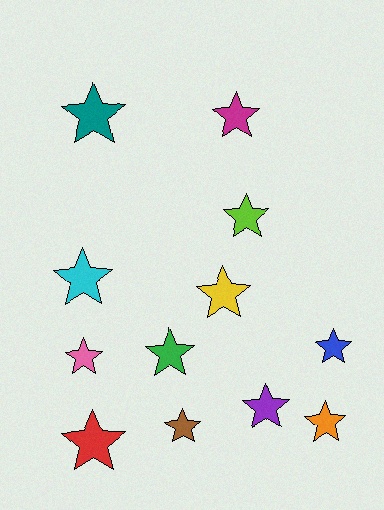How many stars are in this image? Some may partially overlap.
There are 12 stars.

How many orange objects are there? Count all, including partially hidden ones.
There is 1 orange object.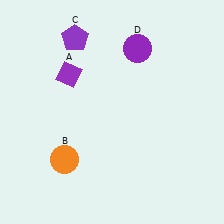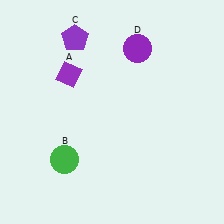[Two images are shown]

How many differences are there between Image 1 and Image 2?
There is 1 difference between the two images.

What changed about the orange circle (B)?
In Image 1, B is orange. In Image 2, it changed to green.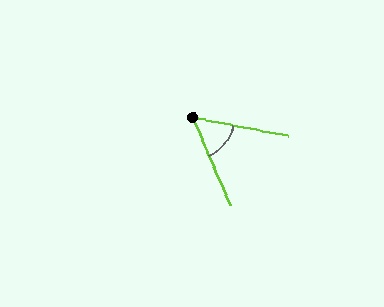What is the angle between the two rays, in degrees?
Approximately 56 degrees.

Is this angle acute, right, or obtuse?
It is acute.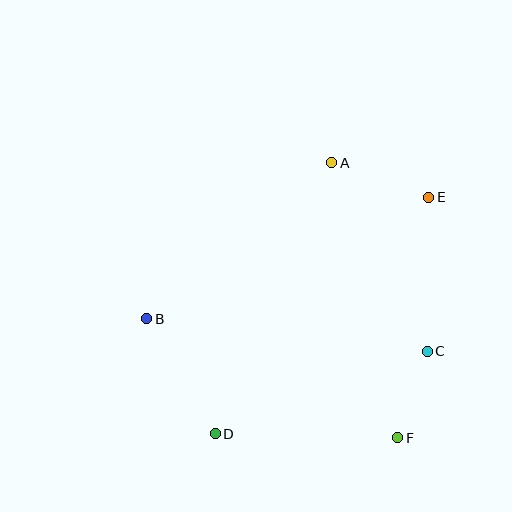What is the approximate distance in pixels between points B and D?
The distance between B and D is approximately 134 pixels.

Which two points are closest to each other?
Points C and F are closest to each other.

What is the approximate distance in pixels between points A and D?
The distance between A and D is approximately 295 pixels.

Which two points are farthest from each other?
Points D and E are farthest from each other.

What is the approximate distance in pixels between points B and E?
The distance between B and E is approximately 307 pixels.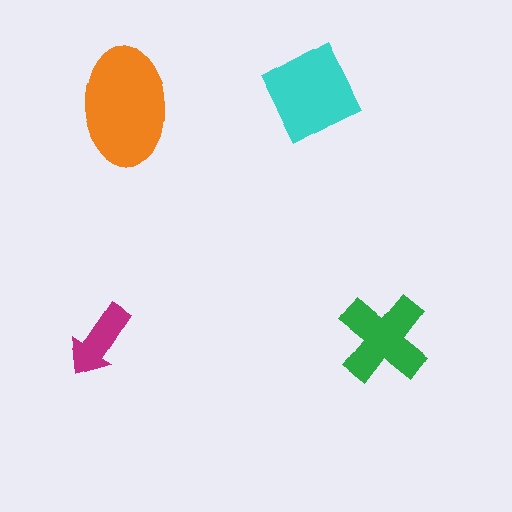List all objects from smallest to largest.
The magenta arrow, the green cross, the cyan square, the orange ellipse.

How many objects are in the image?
There are 4 objects in the image.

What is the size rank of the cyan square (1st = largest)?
2nd.